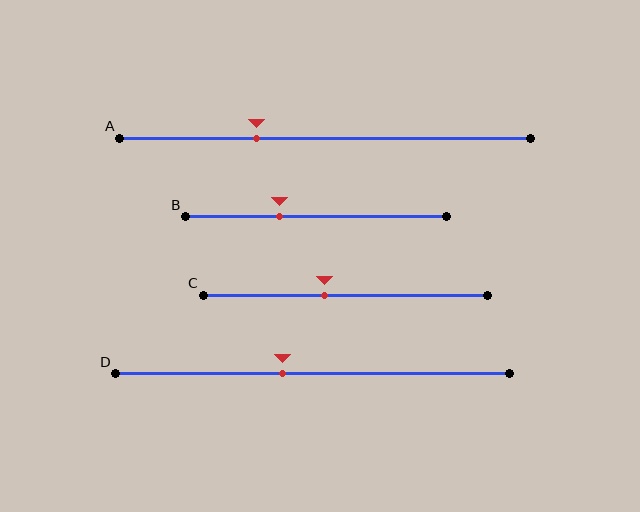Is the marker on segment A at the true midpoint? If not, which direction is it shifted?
No, the marker on segment A is shifted to the left by about 17% of the segment length.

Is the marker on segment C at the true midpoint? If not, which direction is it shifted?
No, the marker on segment C is shifted to the left by about 7% of the segment length.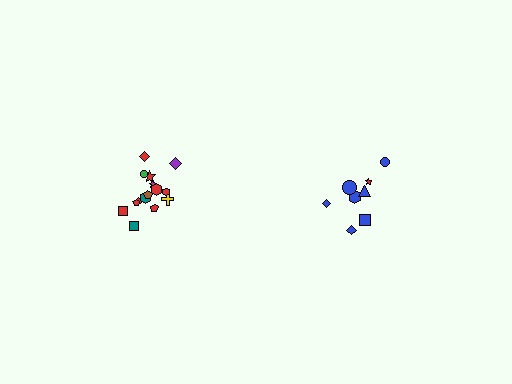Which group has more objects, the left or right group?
The left group.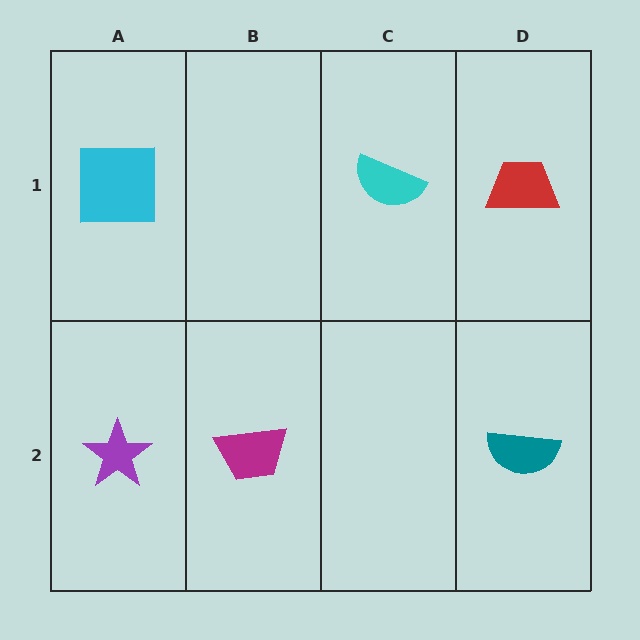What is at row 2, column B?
A magenta trapezoid.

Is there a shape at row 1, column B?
No, that cell is empty.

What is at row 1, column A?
A cyan square.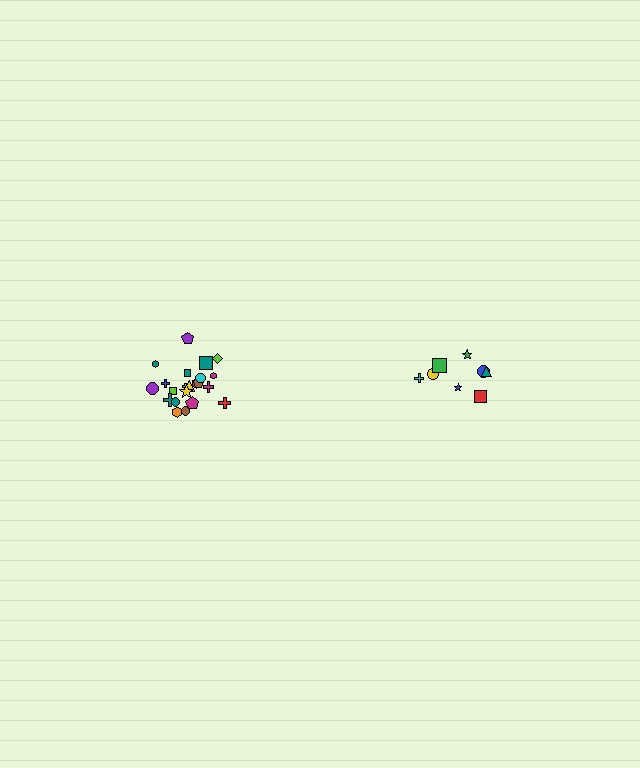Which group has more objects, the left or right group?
The left group.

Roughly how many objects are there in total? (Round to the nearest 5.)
Roughly 30 objects in total.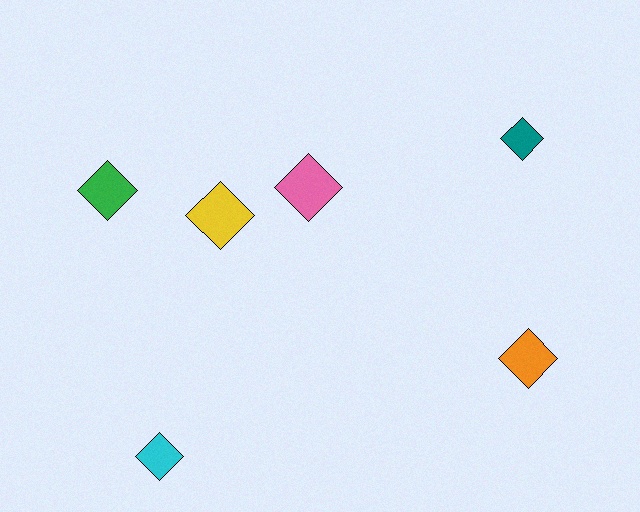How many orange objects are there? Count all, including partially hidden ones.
There is 1 orange object.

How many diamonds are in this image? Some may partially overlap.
There are 6 diamonds.